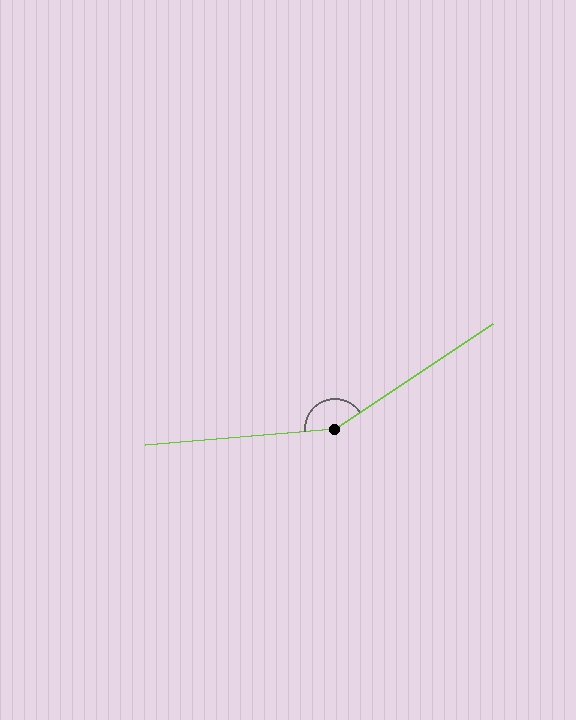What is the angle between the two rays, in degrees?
Approximately 151 degrees.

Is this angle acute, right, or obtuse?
It is obtuse.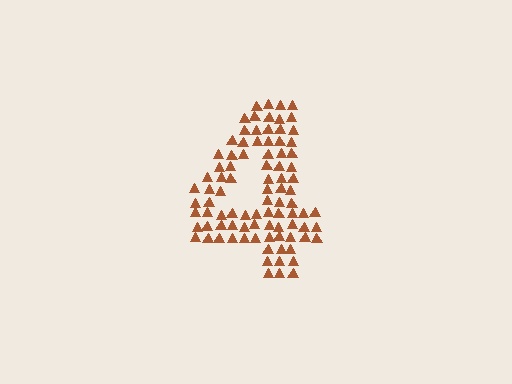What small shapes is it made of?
It is made of small triangles.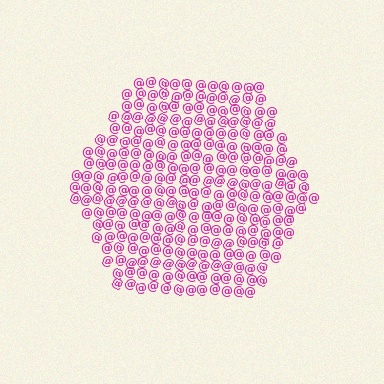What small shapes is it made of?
It is made of small at signs.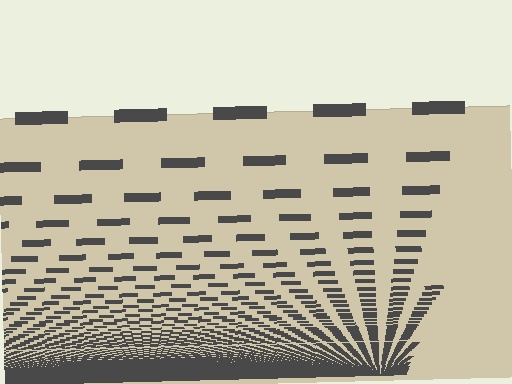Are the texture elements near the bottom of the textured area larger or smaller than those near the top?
Smaller. The gradient is inverted — elements near the bottom are smaller and denser.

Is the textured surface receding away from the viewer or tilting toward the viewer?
The surface appears to tilt toward the viewer. Texture elements get larger and sparser toward the top.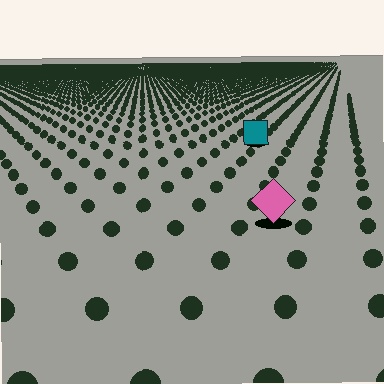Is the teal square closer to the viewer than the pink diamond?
No. The pink diamond is closer — you can tell from the texture gradient: the ground texture is coarser near it.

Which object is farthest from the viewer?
The teal square is farthest from the viewer. It appears smaller and the ground texture around it is denser.